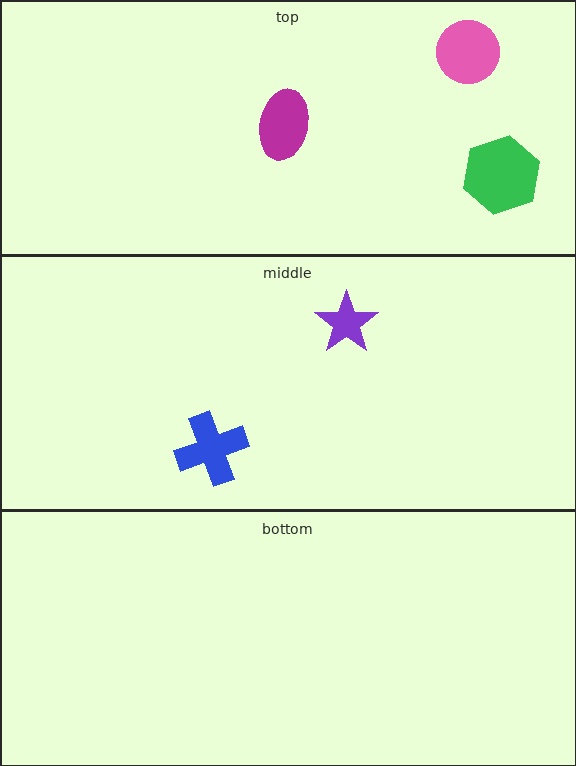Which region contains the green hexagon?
The top region.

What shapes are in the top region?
The magenta ellipse, the green hexagon, the pink circle.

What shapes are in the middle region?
The purple star, the blue cross.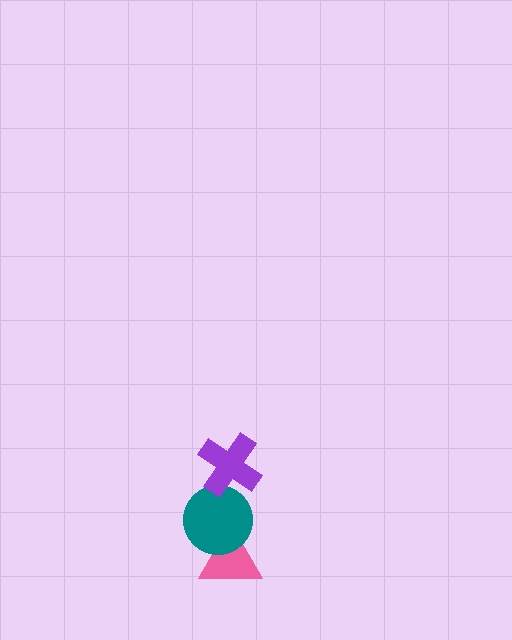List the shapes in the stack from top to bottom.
From top to bottom: the purple cross, the teal circle, the pink triangle.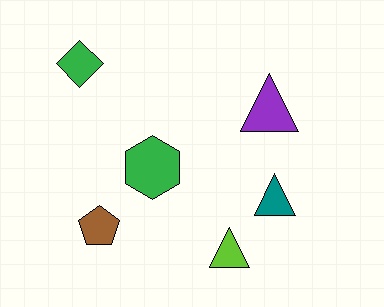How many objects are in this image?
There are 6 objects.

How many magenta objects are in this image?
There are no magenta objects.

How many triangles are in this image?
There are 3 triangles.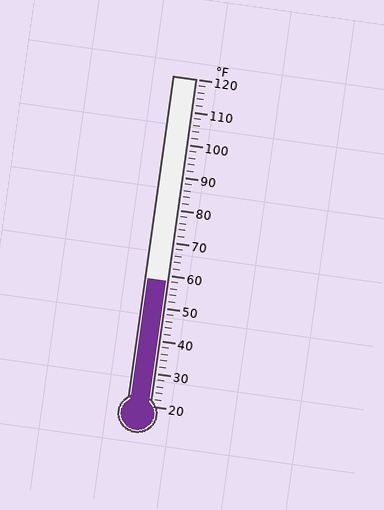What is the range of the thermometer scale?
The thermometer scale ranges from 20°F to 120°F.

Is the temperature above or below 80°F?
The temperature is below 80°F.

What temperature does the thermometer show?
The thermometer shows approximately 58°F.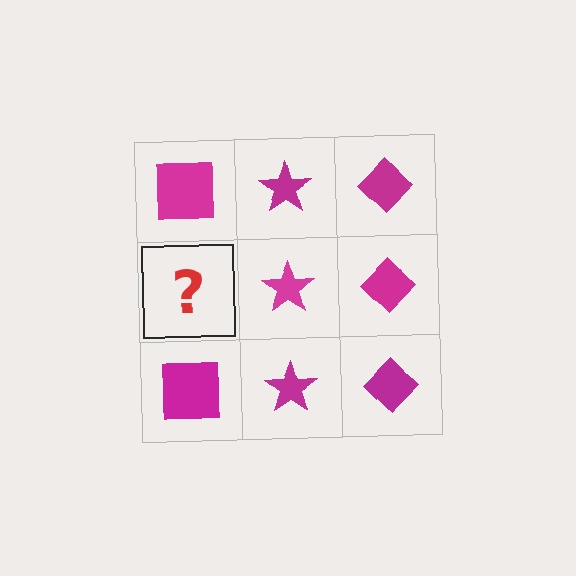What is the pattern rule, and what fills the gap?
The rule is that each column has a consistent shape. The gap should be filled with a magenta square.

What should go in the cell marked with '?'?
The missing cell should contain a magenta square.